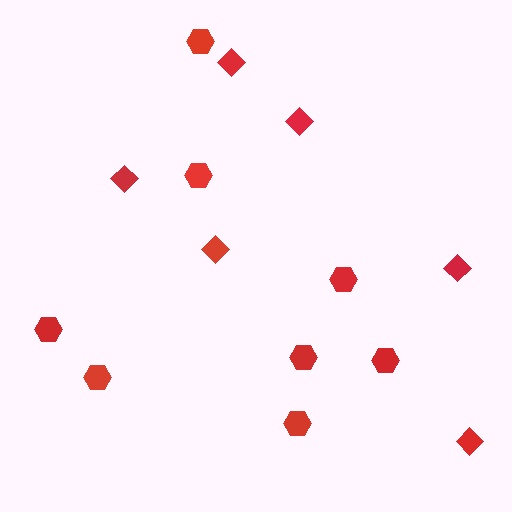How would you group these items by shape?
There are 2 groups: one group of hexagons (8) and one group of diamonds (6).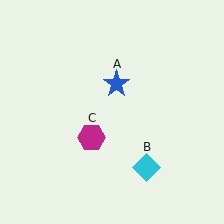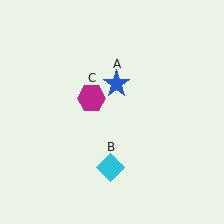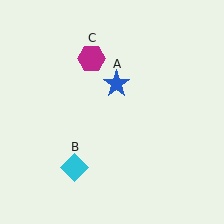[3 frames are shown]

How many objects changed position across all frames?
2 objects changed position: cyan diamond (object B), magenta hexagon (object C).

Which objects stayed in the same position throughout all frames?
Blue star (object A) remained stationary.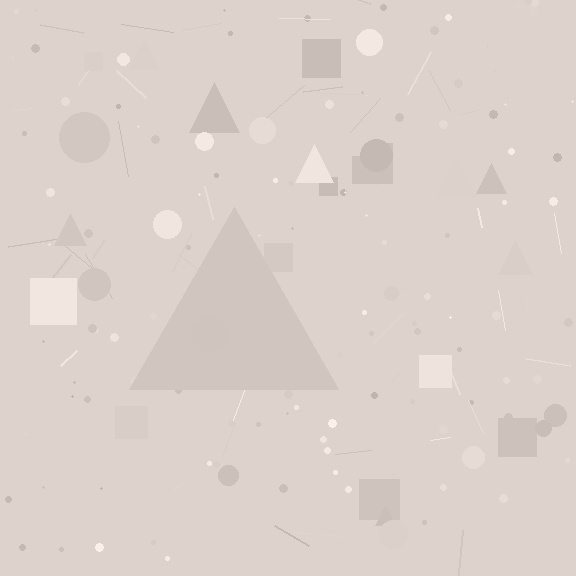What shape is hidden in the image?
A triangle is hidden in the image.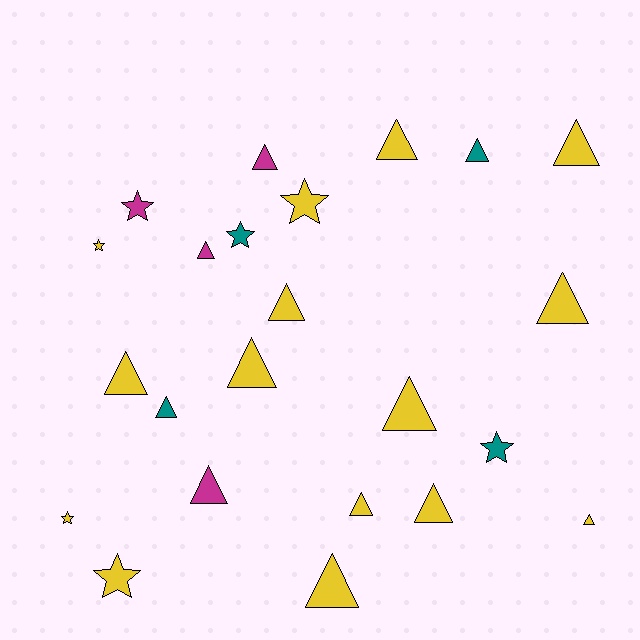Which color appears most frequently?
Yellow, with 15 objects.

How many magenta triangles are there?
There are 3 magenta triangles.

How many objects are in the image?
There are 23 objects.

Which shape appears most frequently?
Triangle, with 16 objects.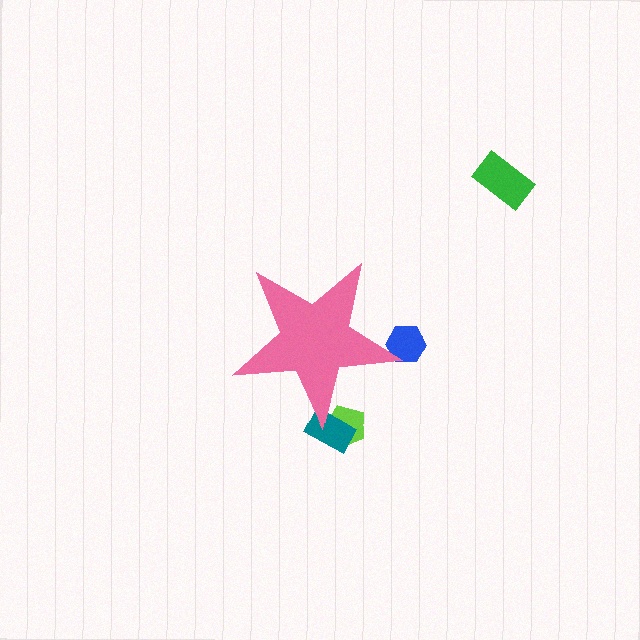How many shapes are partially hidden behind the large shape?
3 shapes are partially hidden.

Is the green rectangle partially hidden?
No, the green rectangle is fully visible.